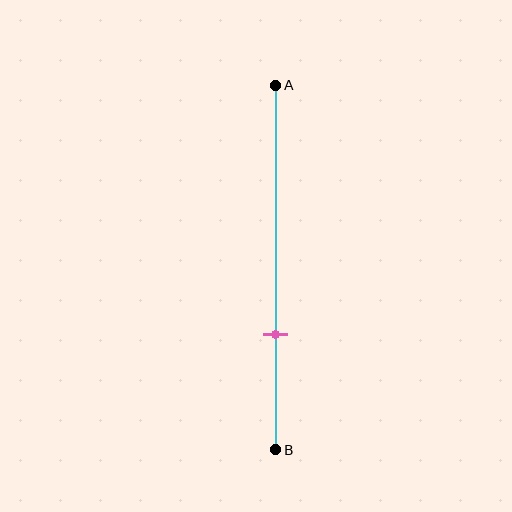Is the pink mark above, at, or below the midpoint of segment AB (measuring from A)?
The pink mark is below the midpoint of segment AB.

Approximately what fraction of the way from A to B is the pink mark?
The pink mark is approximately 70% of the way from A to B.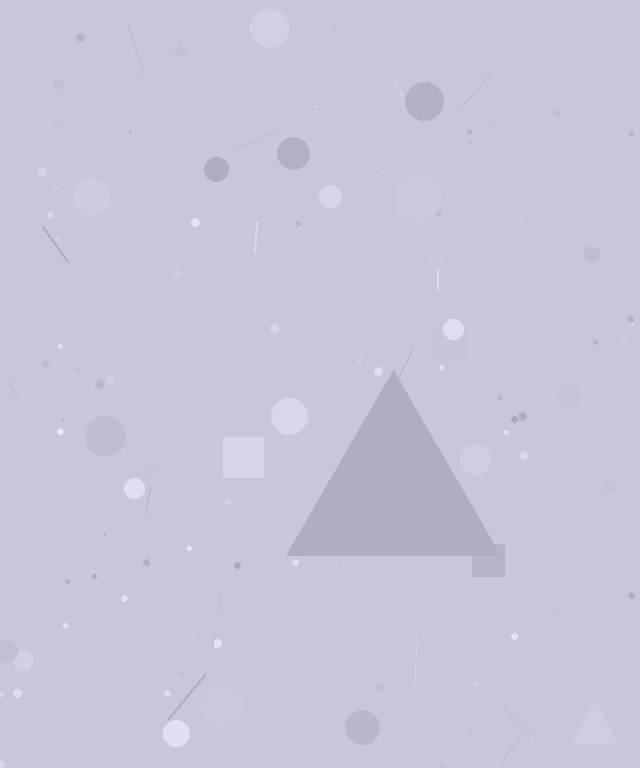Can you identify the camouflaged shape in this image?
The camouflaged shape is a triangle.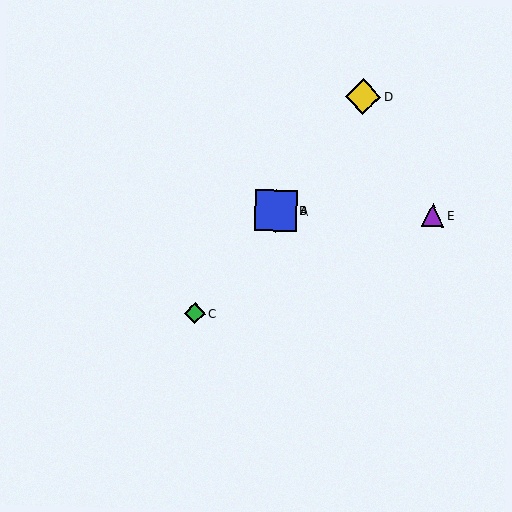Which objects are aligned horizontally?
Objects A, B, E are aligned horizontally.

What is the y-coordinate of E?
Object E is at y≈215.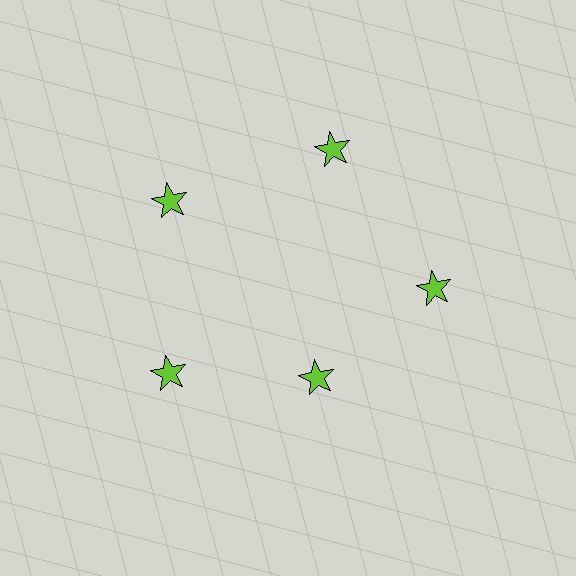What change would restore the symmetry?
The symmetry would be restored by moving it outward, back onto the ring so that all 5 stars sit at equal angles and equal distance from the center.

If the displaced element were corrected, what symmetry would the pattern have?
It would have 5-fold rotational symmetry — the pattern would map onto itself every 72 degrees.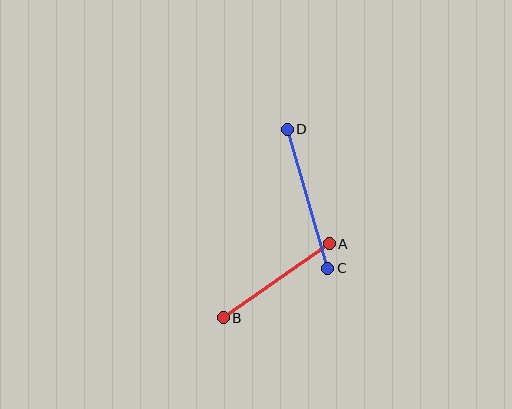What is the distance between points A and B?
The distance is approximately 130 pixels.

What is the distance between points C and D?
The distance is approximately 145 pixels.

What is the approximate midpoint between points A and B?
The midpoint is at approximately (276, 281) pixels.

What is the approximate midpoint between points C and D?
The midpoint is at approximately (308, 199) pixels.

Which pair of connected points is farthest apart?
Points C and D are farthest apart.